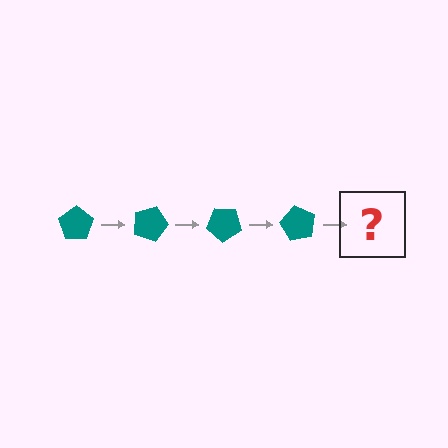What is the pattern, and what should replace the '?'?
The pattern is that the pentagon rotates 20 degrees each step. The '?' should be a teal pentagon rotated 80 degrees.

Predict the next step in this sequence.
The next step is a teal pentagon rotated 80 degrees.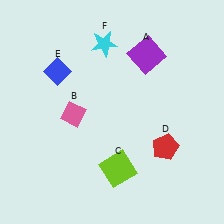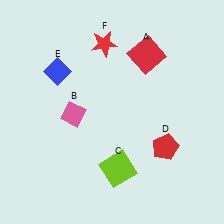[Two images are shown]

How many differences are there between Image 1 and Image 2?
There are 2 differences between the two images.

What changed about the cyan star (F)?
In Image 1, F is cyan. In Image 2, it changed to red.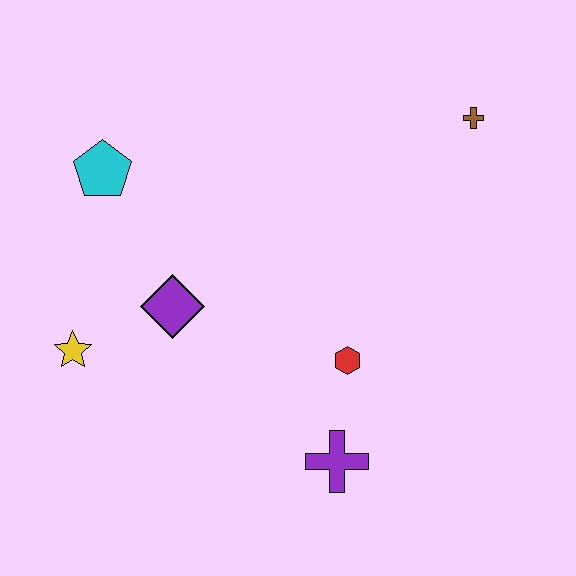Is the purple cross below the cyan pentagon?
Yes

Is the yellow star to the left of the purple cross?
Yes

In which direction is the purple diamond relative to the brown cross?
The purple diamond is to the left of the brown cross.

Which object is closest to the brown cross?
The red hexagon is closest to the brown cross.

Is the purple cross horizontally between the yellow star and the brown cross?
Yes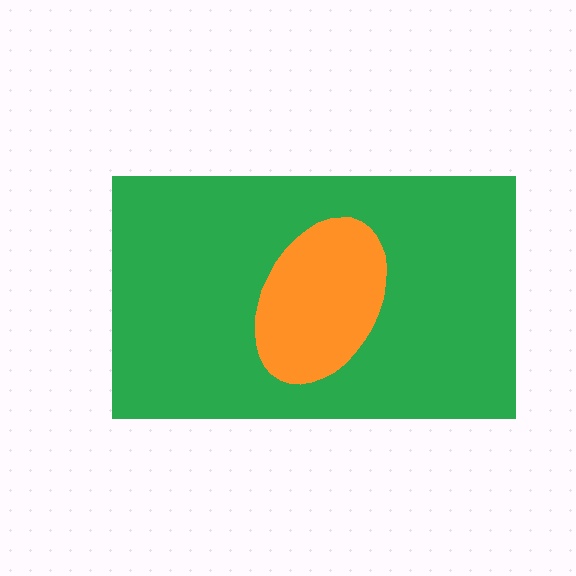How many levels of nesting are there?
2.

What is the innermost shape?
The orange ellipse.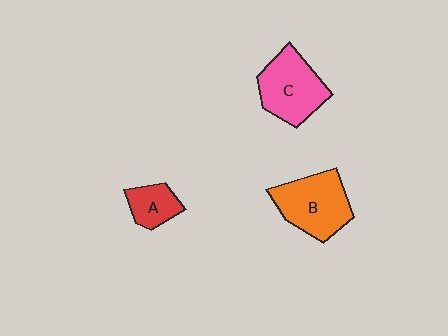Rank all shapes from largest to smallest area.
From largest to smallest: B (orange), C (pink), A (red).